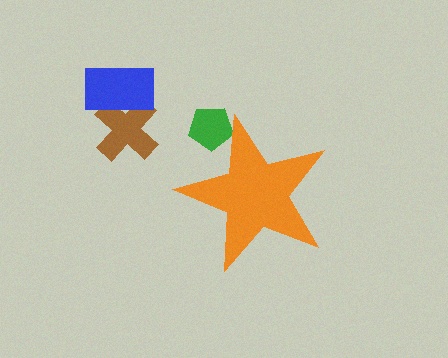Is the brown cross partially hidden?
No, the brown cross is fully visible.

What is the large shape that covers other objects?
An orange star.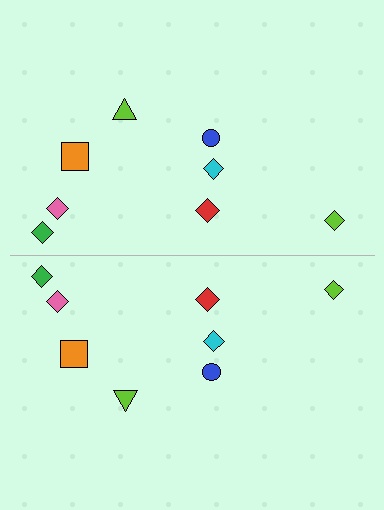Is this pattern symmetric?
Yes, this pattern has bilateral (reflection) symmetry.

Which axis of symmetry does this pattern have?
The pattern has a horizontal axis of symmetry running through the center of the image.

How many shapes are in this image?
There are 16 shapes in this image.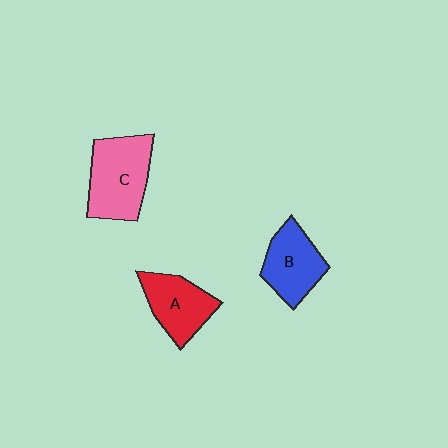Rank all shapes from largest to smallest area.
From largest to smallest: C (pink), B (blue), A (red).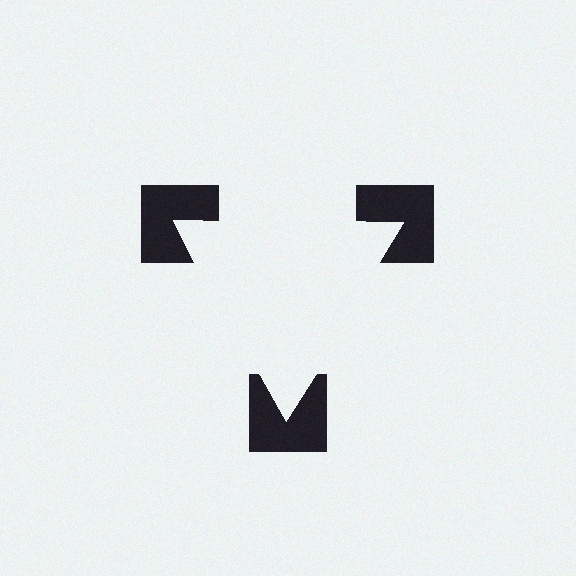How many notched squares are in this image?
There are 3 — one at each vertex of the illusory triangle.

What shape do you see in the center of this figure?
An illusory triangle — its edges are inferred from the aligned wedge cuts in the notched squares, not physically drawn.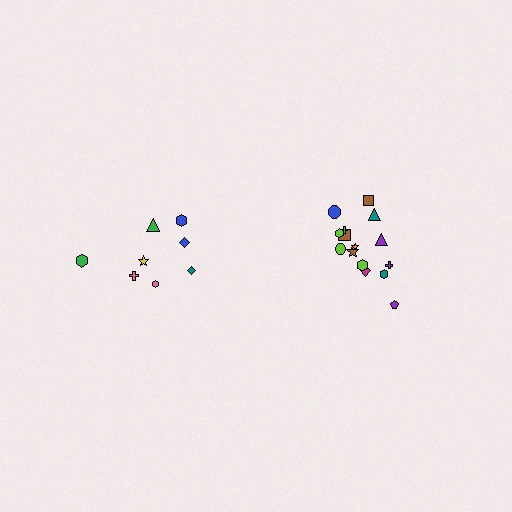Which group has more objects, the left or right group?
The right group.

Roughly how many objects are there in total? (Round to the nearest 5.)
Roughly 25 objects in total.